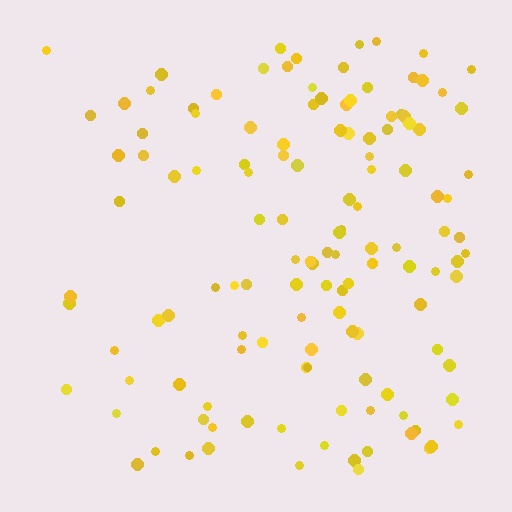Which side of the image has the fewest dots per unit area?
The left.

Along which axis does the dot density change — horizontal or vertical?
Horizontal.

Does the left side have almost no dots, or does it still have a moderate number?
Still a moderate number, just noticeably fewer than the right.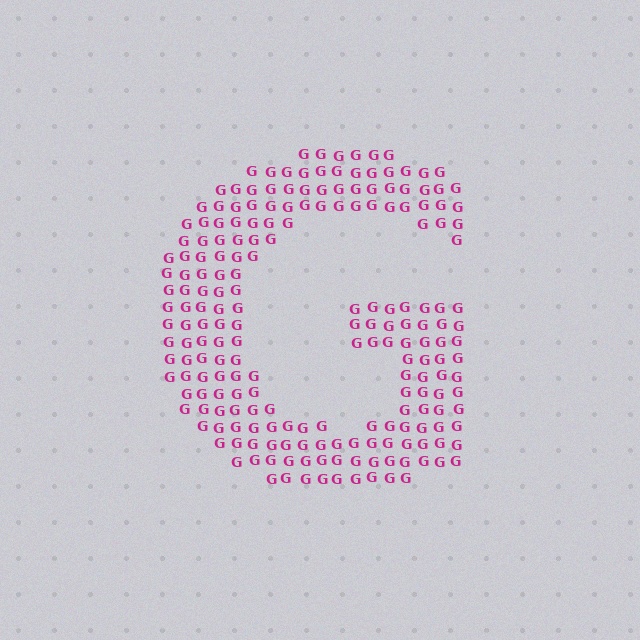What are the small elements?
The small elements are letter G's.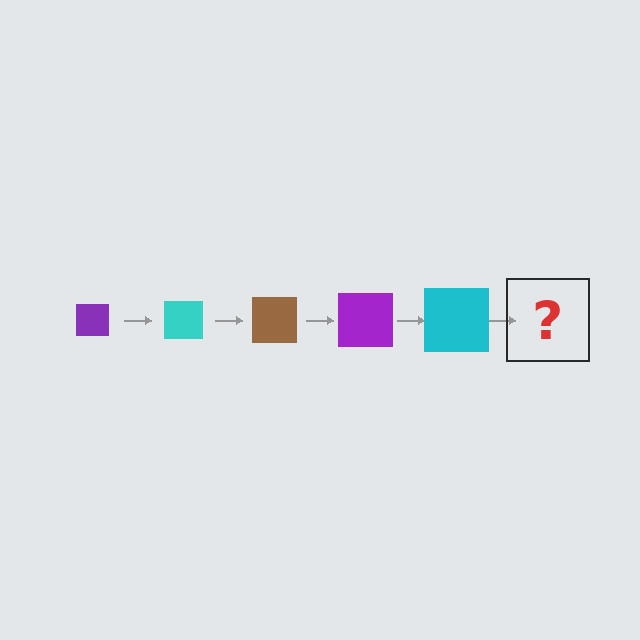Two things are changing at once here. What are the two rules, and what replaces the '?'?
The two rules are that the square grows larger each step and the color cycles through purple, cyan, and brown. The '?' should be a brown square, larger than the previous one.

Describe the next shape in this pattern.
It should be a brown square, larger than the previous one.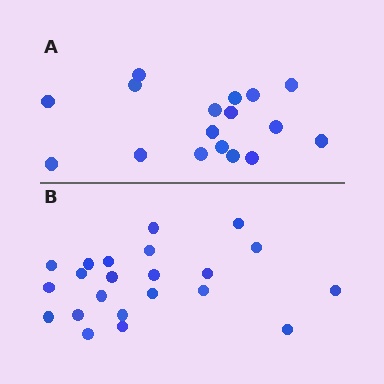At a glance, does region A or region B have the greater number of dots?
Region B (the bottom region) has more dots.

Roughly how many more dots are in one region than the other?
Region B has about 5 more dots than region A.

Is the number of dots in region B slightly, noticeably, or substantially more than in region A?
Region B has noticeably more, but not dramatically so. The ratio is roughly 1.3 to 1.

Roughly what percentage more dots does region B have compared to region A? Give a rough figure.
About 30% more.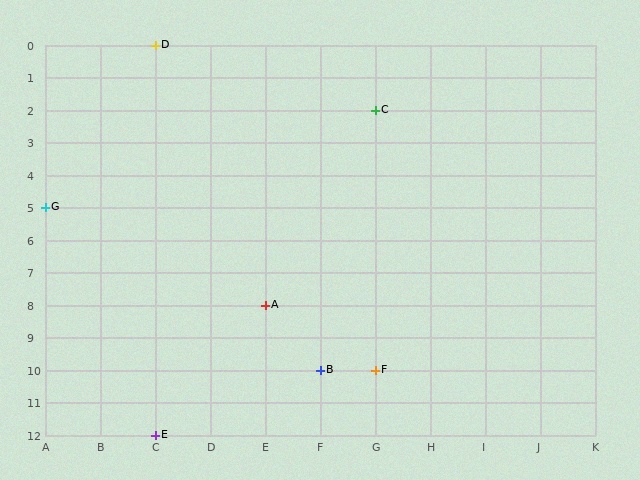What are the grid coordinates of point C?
Point C is at grid coordinates (G, 2).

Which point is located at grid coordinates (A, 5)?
Point G is at (A, 5).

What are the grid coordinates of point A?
Point A is at grid coordinates (E, 8).